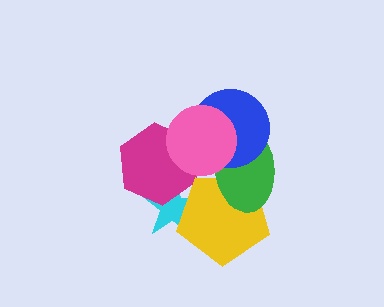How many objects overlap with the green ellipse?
3 objects overlap with the green ellipse.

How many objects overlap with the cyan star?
2 objects overlap with the cyan star.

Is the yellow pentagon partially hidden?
Yes, it is partially covered by another shape.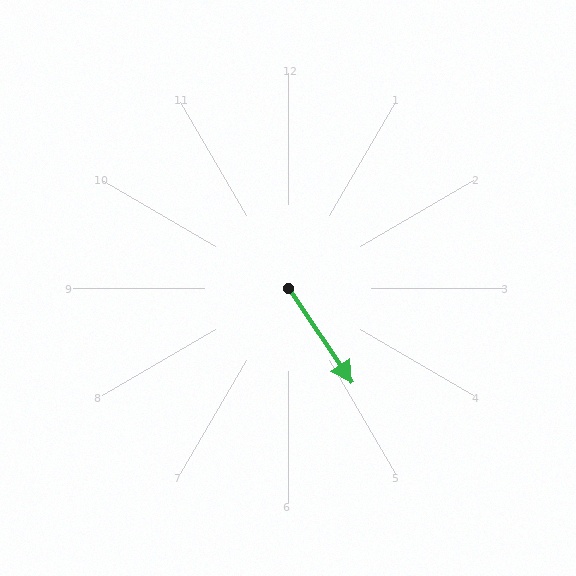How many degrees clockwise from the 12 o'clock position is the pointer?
Approximately 146 degrees.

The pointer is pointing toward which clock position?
Roughly 5 o'clock.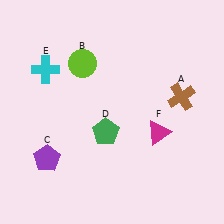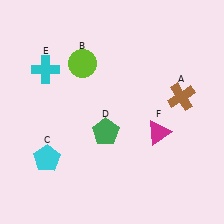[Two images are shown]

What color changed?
The pentagon (C) changed from purple in Image 1 to cyan in Image 2.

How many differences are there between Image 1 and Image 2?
There is 1 difference between the two images.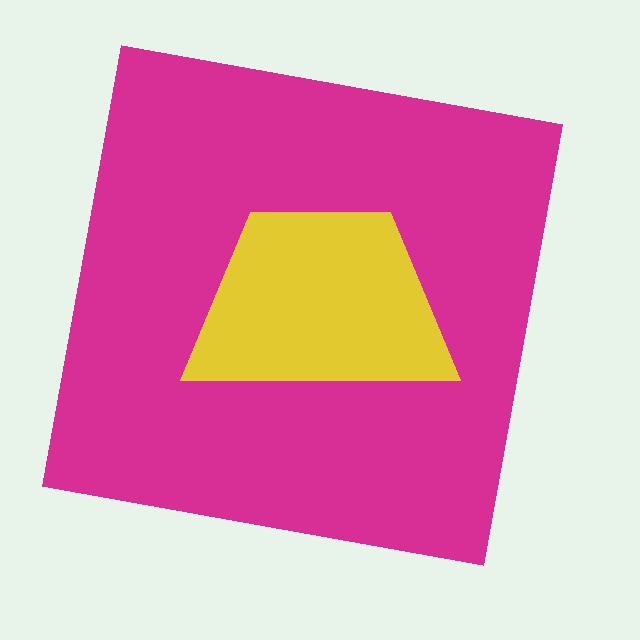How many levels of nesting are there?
2.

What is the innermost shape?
The yellow trapezoid.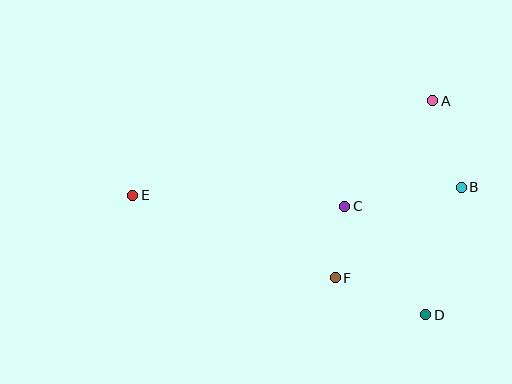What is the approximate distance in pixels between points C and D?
The distance between C and D is approximately 135 pixels.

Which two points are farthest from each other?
Points B and E are farthest from each other.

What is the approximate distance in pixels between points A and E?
The distance between A and E is approximately 315 pixels.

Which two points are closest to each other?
Points C and F are closest to each other.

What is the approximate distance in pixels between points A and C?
The distance between A and C is approximately 137 pixels.